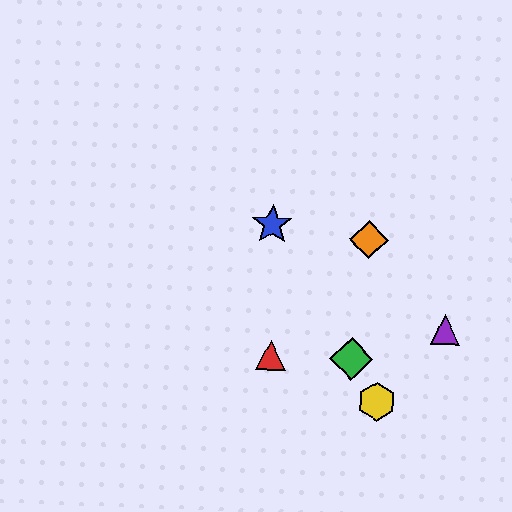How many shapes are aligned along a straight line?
3 shapes (the blue star, the green diamond, the yellow hexagon) are aligned along a straight line.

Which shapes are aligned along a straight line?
The blue star, the green diamond, the yellow hexagon are aligned along a straight line.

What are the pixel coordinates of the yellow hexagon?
The yellow hexagon is at (377, 402).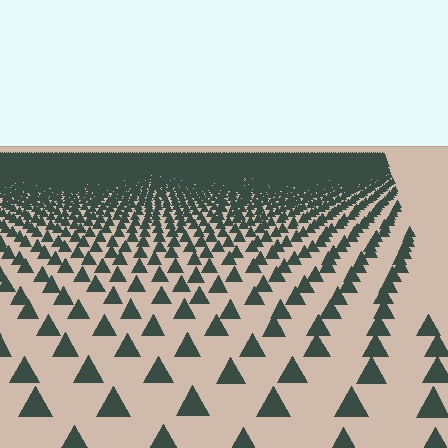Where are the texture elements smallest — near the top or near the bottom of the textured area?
Near the top.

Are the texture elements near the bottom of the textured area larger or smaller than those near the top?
Larger. Near the bottom, elements are closer to the viewer and appear at a bigger on-screen size.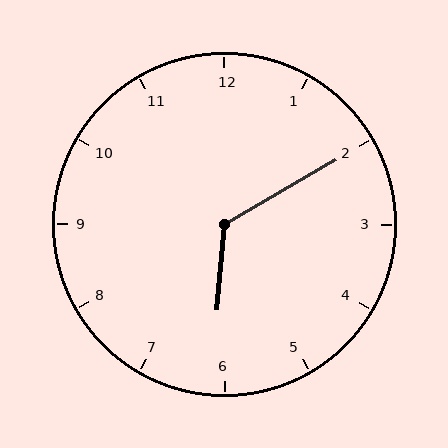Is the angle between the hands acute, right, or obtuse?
It is obtuse.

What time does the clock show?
6:10.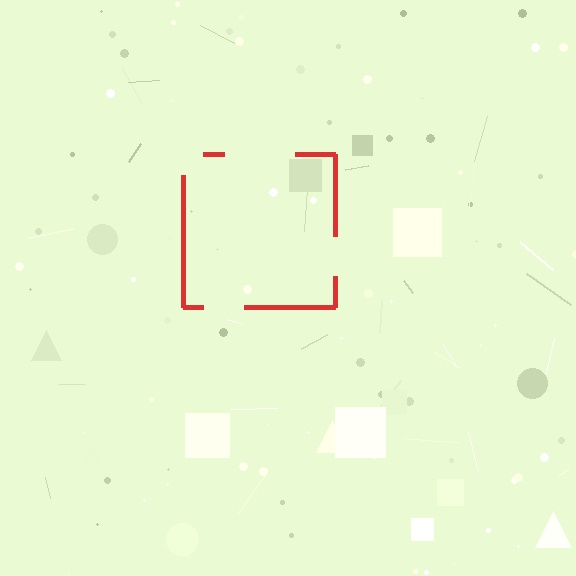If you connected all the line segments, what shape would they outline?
They would outline a square.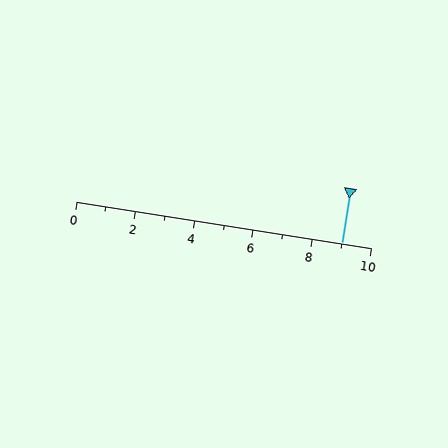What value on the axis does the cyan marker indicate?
The marker indicates approximately 9.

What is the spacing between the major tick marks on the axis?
The major ticks are spaced 2 apart.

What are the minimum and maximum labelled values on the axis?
The axis runs from 0 to 10.